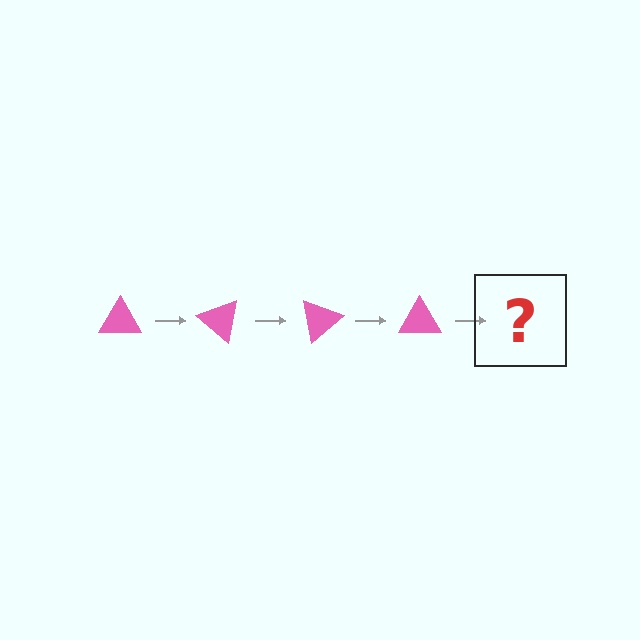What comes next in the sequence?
The next element should be a pink triangle rotated 160 degrees.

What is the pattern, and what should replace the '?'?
The pattern is that the triangle rotates 40 degrees each step. The '?' should be a pink triangle rotated 160 degrees.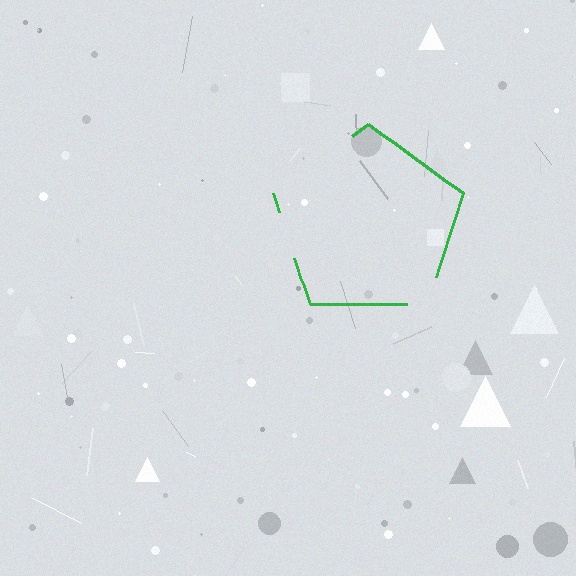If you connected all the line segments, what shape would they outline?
They would outline a pentagon.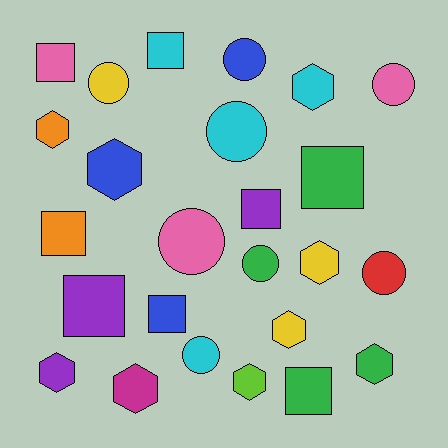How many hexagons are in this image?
There are 9 hexagons.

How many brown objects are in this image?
There are no brown objects.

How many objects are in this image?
There are 25 objects.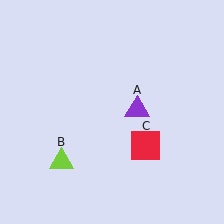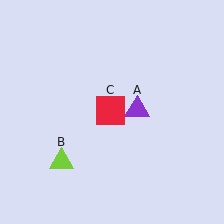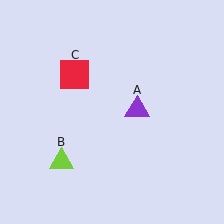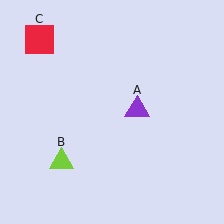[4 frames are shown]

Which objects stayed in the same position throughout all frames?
Purple triangle (object A) and lime triangle (object B) remained stationary.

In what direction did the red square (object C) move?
The red square (object C) moved up and to the left.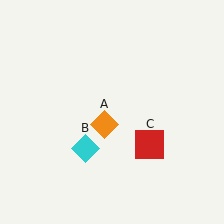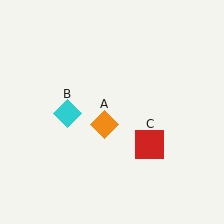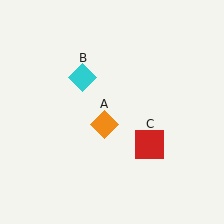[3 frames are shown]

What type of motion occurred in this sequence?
The cyan diamond (object B) rotated clockwise around the center of the scene.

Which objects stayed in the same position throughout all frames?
Orange diamond (object A) and red square (object C) remained stationary.